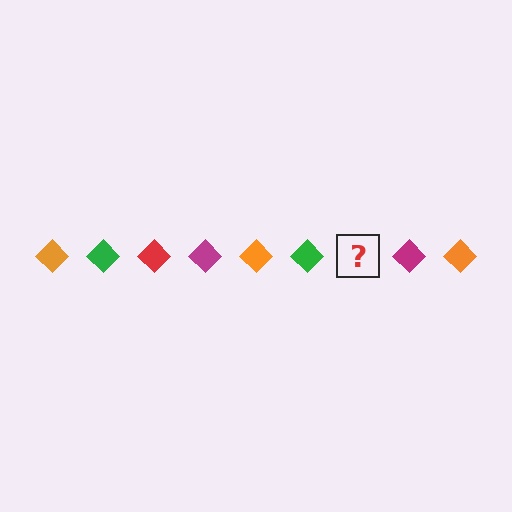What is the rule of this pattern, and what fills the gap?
The rule is that the pattern cycles through orange, green, red, magenta diamonds. The gap should be filled with a red diamond.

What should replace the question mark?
The question mark should be replaced with a red diamond.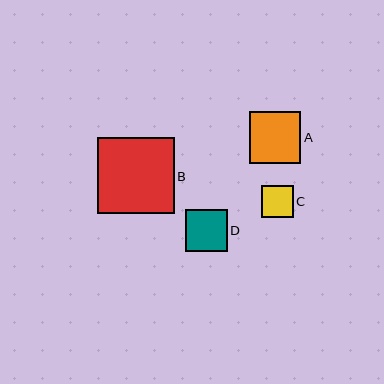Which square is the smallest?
Square C is the smallest with a size of approximately 31 pixels.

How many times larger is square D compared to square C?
Square D is approximately 1.3 times the size of square C.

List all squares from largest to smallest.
From largest to smallest: B, A, D, C.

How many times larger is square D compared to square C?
Square D is approximately 1.3 times the size of square C.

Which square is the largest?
Square B is the largest with a size of approximately 77 pixels.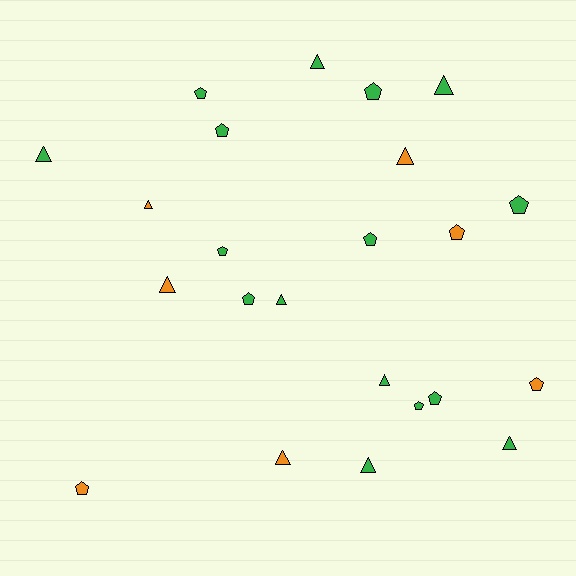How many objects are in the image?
There are 23 objects.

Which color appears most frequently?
Green, with 16 objects.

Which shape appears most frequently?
Pentagon, with 12 objects.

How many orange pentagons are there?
There are 3 orange pentagons.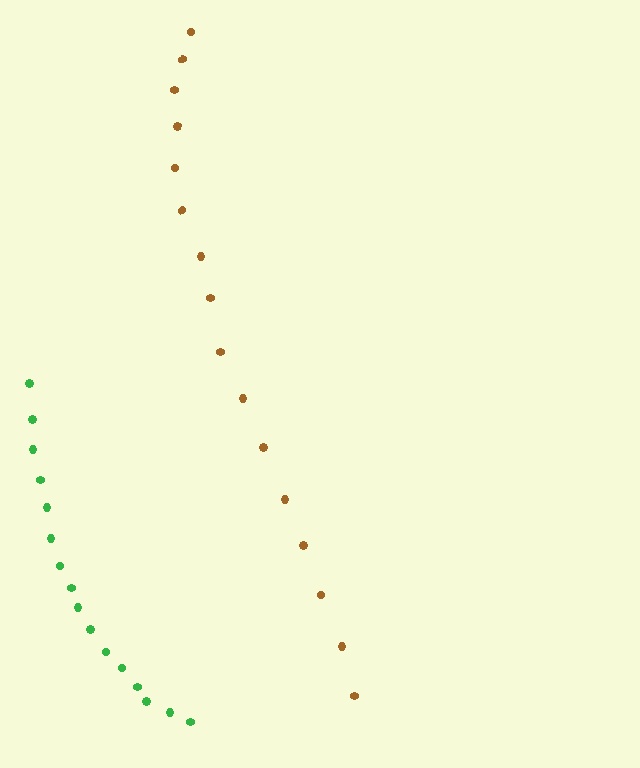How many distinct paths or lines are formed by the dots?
There are 2 distinct paths.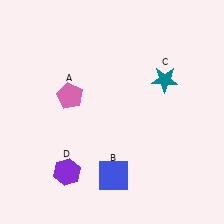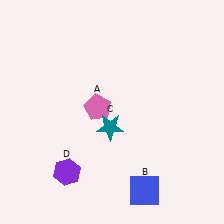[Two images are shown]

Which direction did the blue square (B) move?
The blue square (B) moved right.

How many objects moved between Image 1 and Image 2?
3 objects moved between the two images.